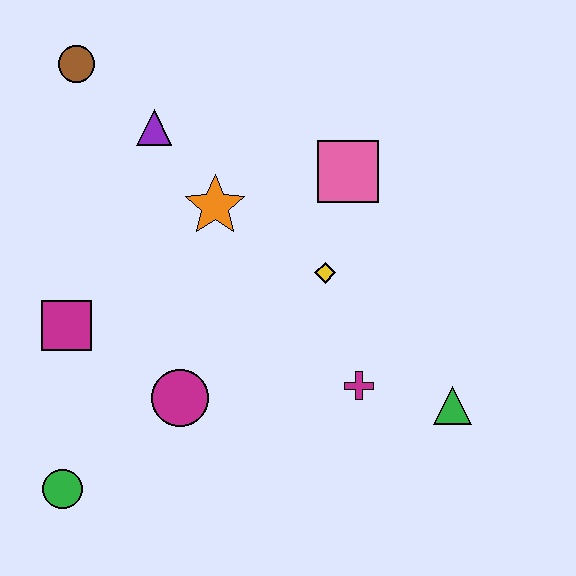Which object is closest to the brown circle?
The purple triangle is closest to the brown circle.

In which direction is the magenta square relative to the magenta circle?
The magenta square is to the left of the magenta circle.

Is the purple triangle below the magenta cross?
No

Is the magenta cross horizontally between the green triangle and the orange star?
Yes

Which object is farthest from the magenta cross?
The brown circle is farthest from the magenta cross.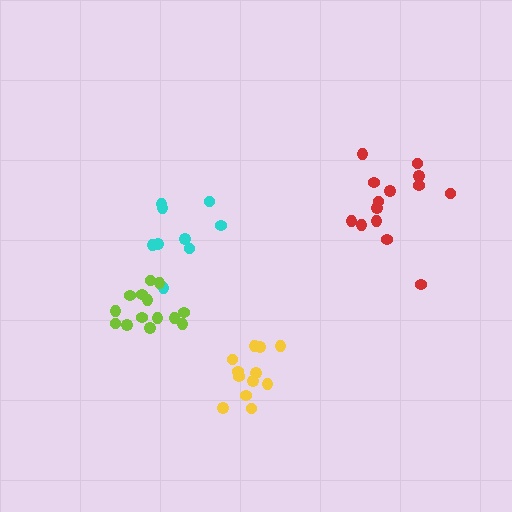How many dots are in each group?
Group 1: 9 dots, Group 2: 12 dots, Group 3: 14 dots, Group 4: 14 dots (49 total).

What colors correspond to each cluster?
The clusters are colored: cyan, yellow, red, lime.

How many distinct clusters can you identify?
There are 4 distinct clusters.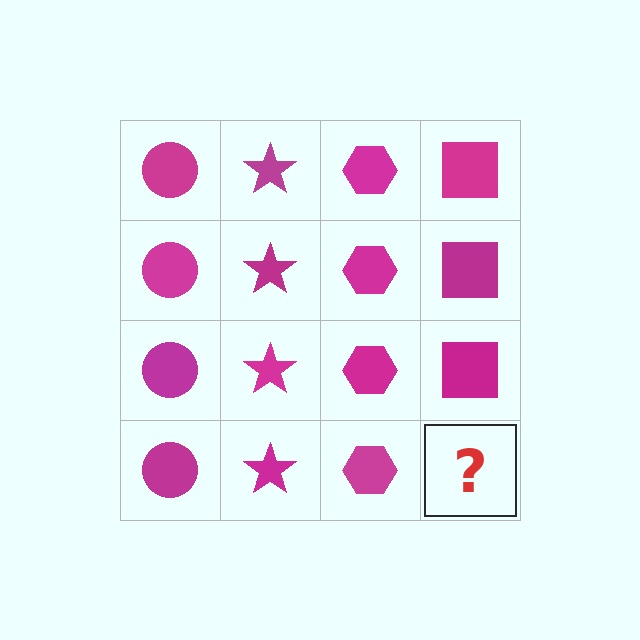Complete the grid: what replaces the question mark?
The question mark should be replaced with a magenta square.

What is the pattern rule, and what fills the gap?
The rule is that each column has a consistent shape. The gap should be filled with a magenta square.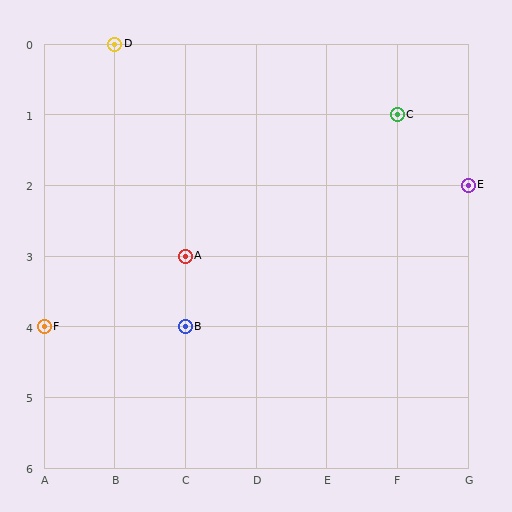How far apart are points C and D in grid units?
Points C and D are 4 columns and 1 row apart (about 4.1 grid units diagonally).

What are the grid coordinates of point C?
Point C is at grid coordinates (F, 1).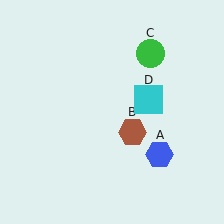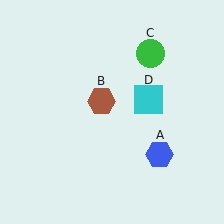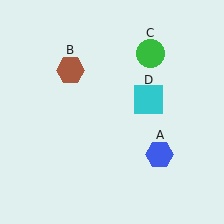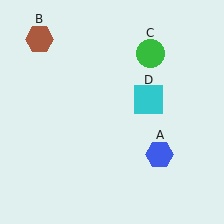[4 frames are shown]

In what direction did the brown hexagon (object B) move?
The brown hexagon (object B) moved up and to the left.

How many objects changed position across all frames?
1 object changed position: brown hexagon (object B).